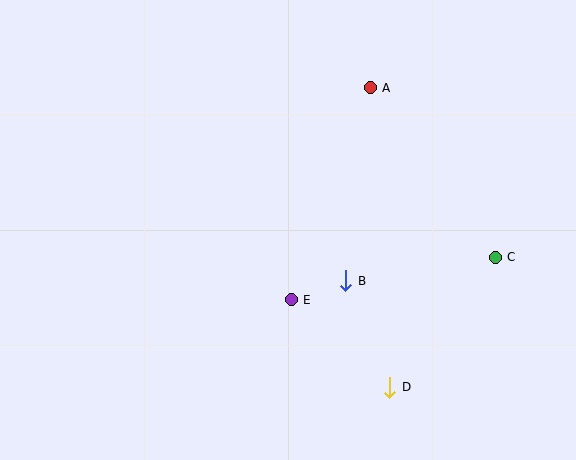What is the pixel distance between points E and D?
The distance between E and D is 132 pixels.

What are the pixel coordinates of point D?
Point D is at (390, 387).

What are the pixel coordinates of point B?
Point B is at (346, 281).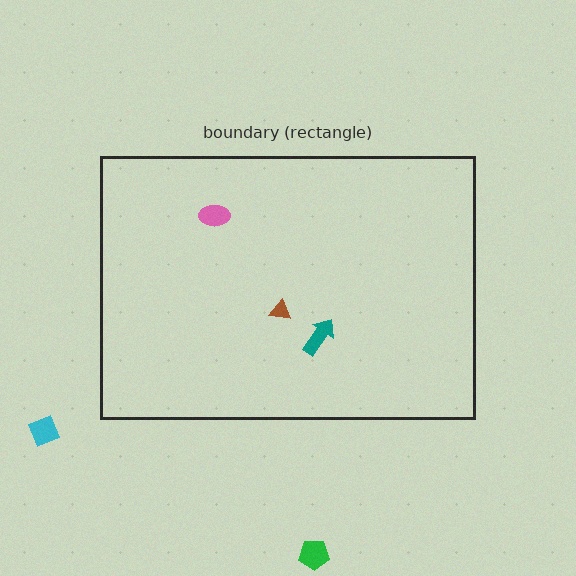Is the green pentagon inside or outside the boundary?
Outside.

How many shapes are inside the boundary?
3 inside, 2 outside.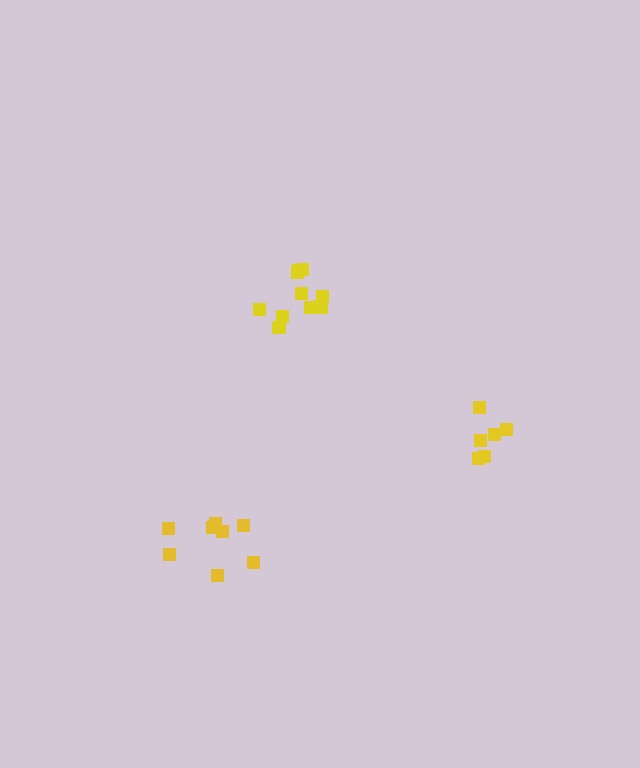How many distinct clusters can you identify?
There are 3 distinct clusters.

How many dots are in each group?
Group 1: 8 dots, Group 2: 6 dots, Group 3: 11 dots (25 total).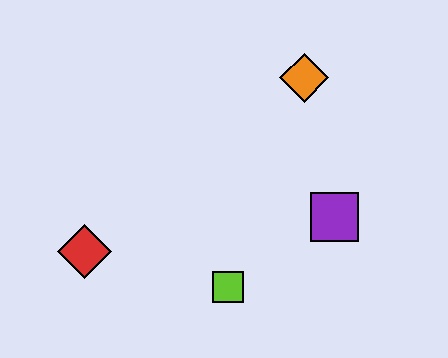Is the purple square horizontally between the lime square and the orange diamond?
No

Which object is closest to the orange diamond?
The purple square is closest to the orange diamond.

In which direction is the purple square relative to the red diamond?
The purple square is to the right of the red diamond.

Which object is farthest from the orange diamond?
The red diamond is farthest from the orange diamond.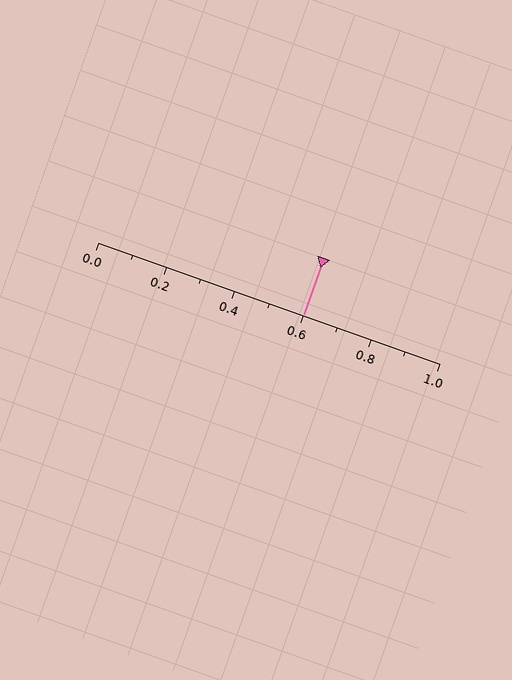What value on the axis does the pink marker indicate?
The marker indicates approximately 0.6.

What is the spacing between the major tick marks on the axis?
The major ticks are spaced 0.2 apart.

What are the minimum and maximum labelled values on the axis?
The axis runs from 0.0 to 1.0.